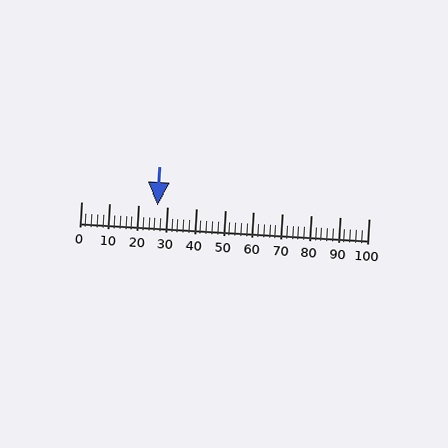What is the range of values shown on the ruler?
The ruler shows values from 0 to 100.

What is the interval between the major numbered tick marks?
The major tick marks are spaced 10 units apart.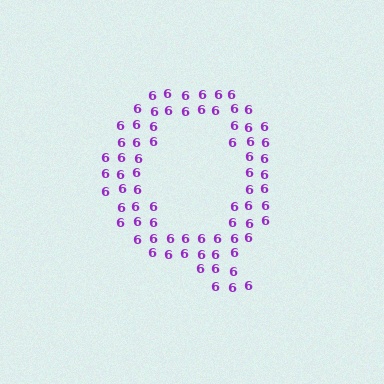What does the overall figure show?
The overall figure shows the letter Q.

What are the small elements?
The small elements are digit 6's.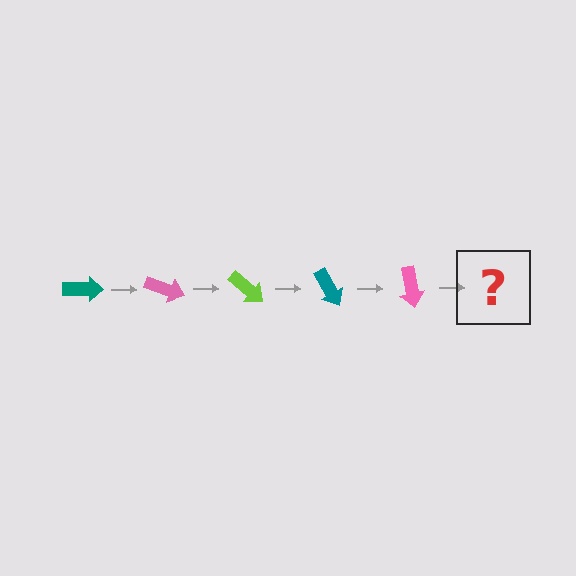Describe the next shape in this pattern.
It should be a lime arrow, rotated 100 degrees from the start.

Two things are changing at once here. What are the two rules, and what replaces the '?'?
The two rules are that it rotates 20 degrees each step and the color cycles through teal, pink, and lime. The '?' should be a lime arrow, rotated 100 degrees from the start.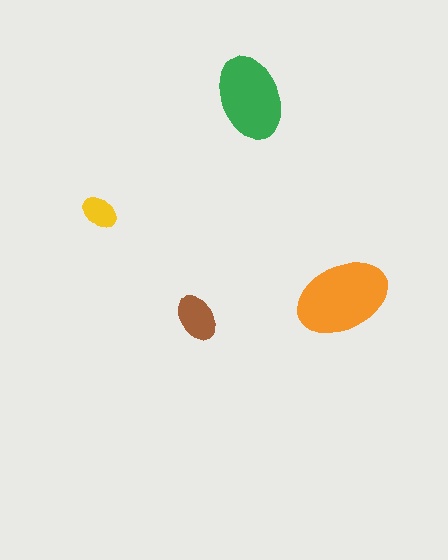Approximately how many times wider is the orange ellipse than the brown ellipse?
About 2 times wider.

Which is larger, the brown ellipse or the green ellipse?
The green one.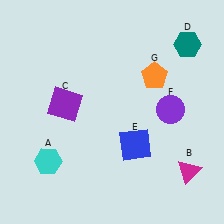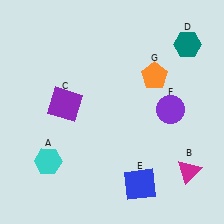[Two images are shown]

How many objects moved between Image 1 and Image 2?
1 object moved between the two images.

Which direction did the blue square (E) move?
The blue square (E) moved down.